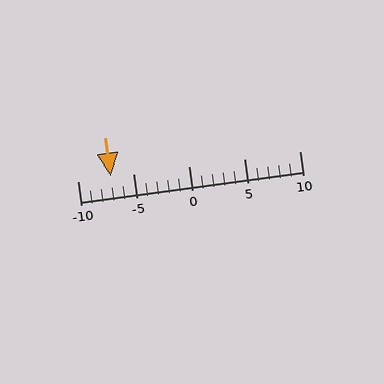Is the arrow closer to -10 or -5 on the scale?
The arrow is closer to -5.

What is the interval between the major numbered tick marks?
The major tick marks are spaced 5 units apart.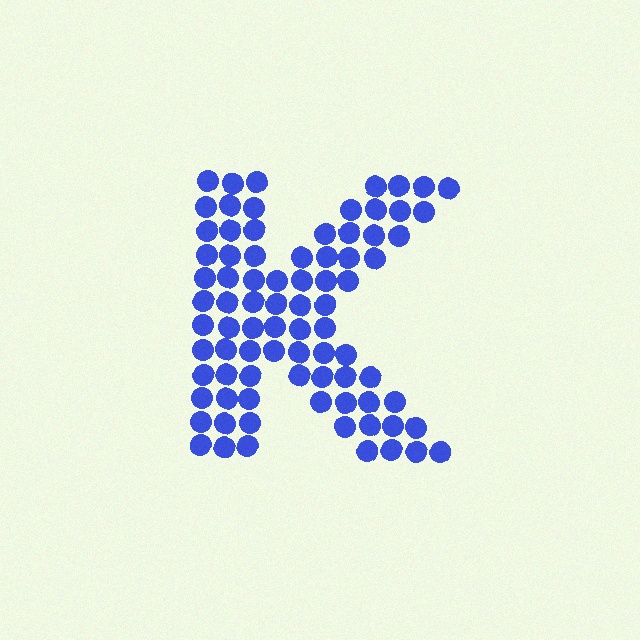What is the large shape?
The large shape is the letter K.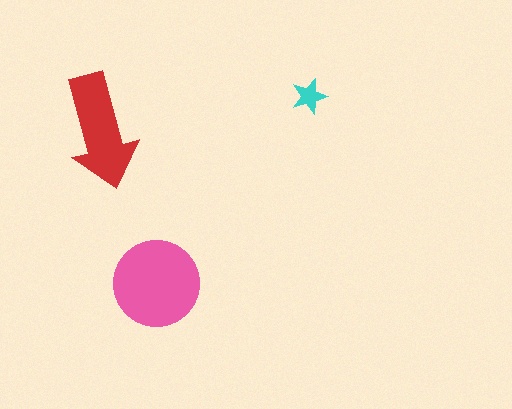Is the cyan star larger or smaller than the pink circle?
Smaller.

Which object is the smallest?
The cyan star.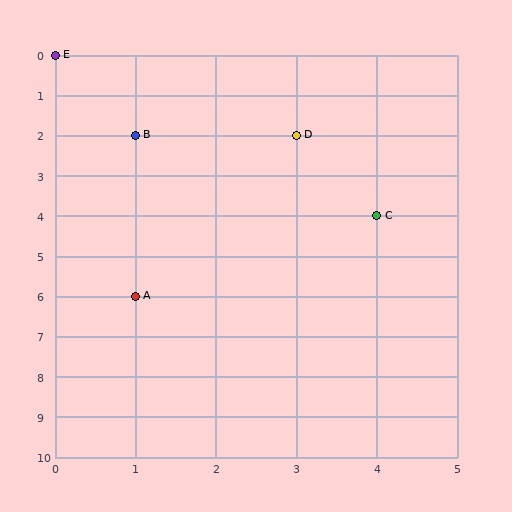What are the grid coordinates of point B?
Point B is at grid coordinates (1, 2).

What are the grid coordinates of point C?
Point C is at grid coordinates (4, 4).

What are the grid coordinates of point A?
Point A is at grid coordinates (1, 6).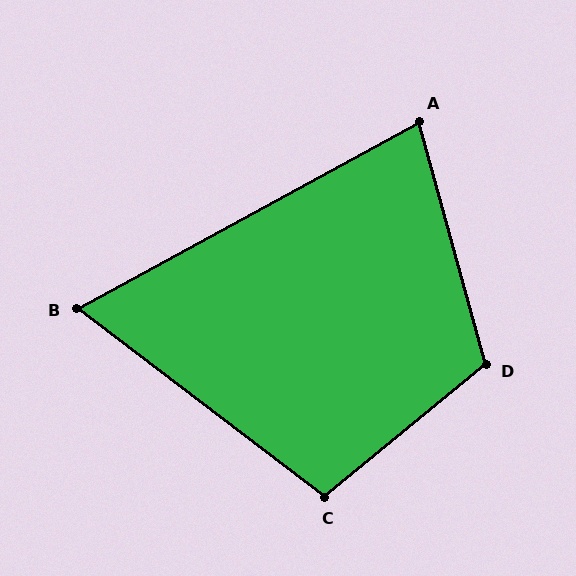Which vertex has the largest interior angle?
D, at approximately 114 degrees.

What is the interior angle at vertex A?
Approximately 77 degrees (acute).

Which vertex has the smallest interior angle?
B, at approximately 66 degrees.